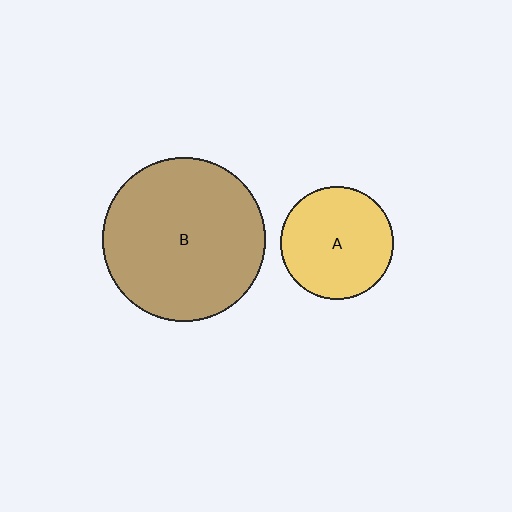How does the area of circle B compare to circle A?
Approximately 2.1 times.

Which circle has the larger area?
Circle B (brown).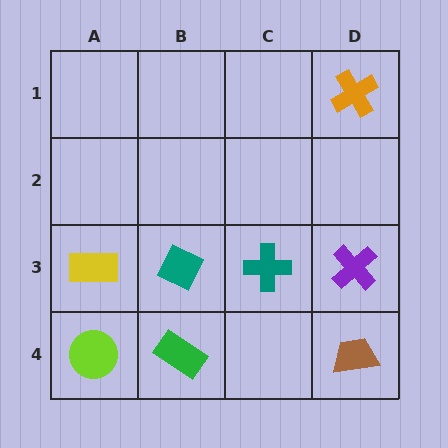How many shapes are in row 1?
1 shape.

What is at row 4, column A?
A lime circle.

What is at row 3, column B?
A teal diamond.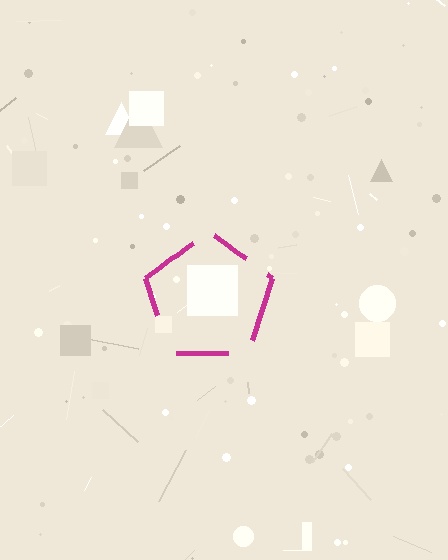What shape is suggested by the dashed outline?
The dashed outline suggests a pentagon.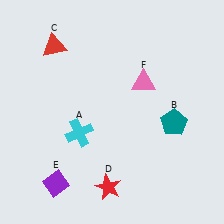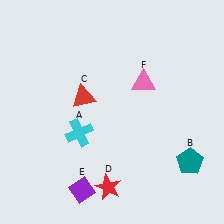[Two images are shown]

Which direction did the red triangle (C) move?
The red triangle (C) moved down.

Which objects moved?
The objects that moved are: the teal pentagon (B), the red triangle (C), the purple diamond (E).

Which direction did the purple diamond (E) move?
The purple diamond (E) moved right.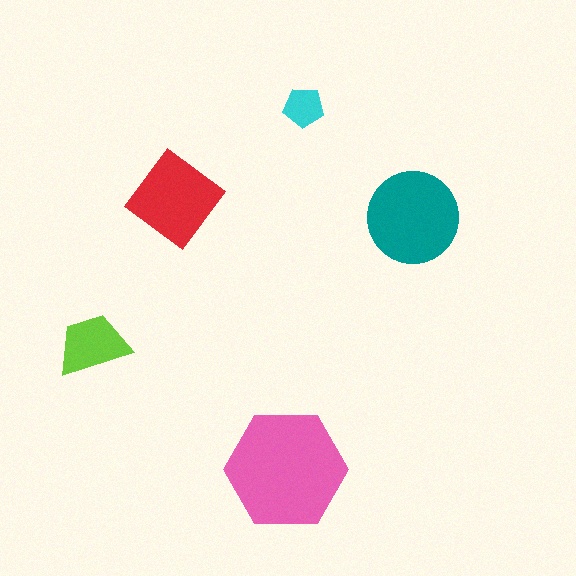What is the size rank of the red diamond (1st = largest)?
3rd.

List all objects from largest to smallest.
The pink hexagon, the teal circle, the red diamond, the lime trapezoid, the cyan pentagon.